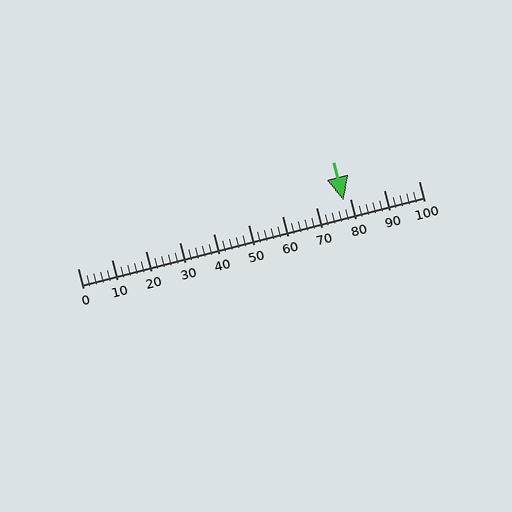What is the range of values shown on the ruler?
The ruler shows values from 0 to 100.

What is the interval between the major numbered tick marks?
The major tick marks are spaced 10 units apart.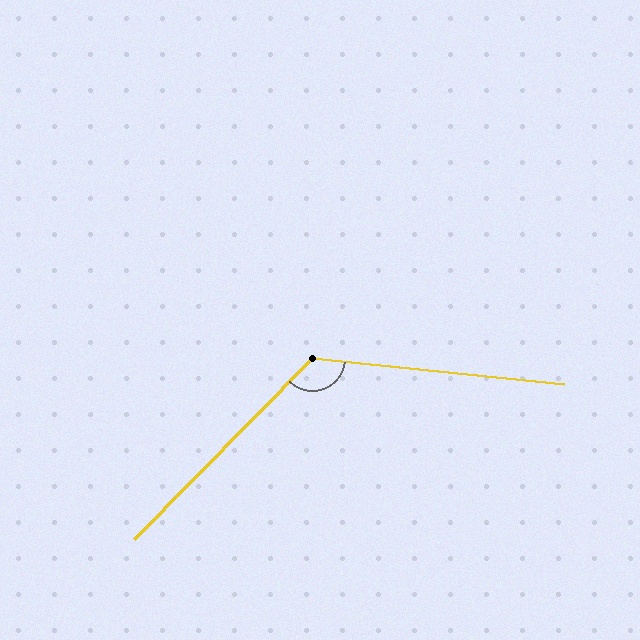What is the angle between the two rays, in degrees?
Approximately 129 degrees.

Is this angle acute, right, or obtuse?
It is obtuse.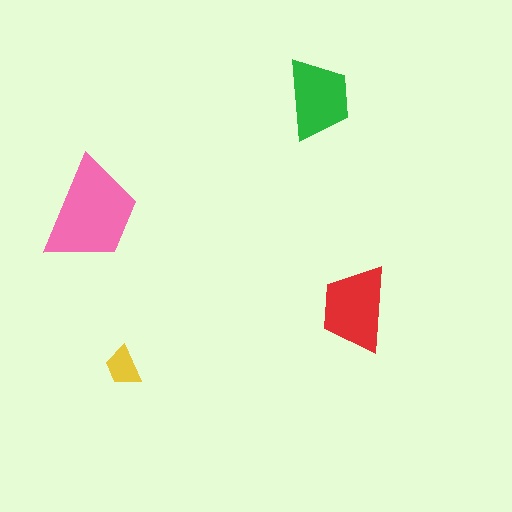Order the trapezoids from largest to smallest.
the pink one, the red one, the green one, the yellow one.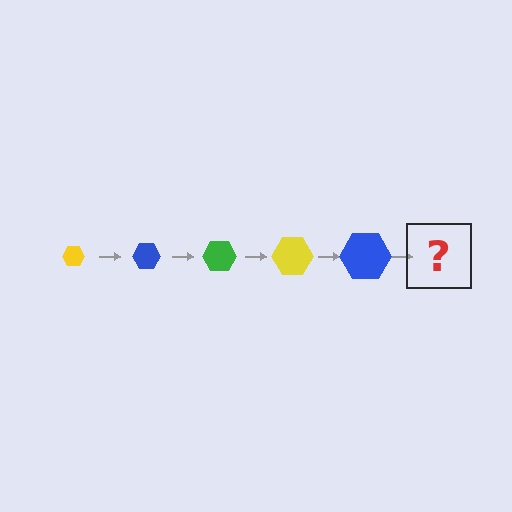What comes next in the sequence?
The next element should be a green hexagon, larger than the previous one.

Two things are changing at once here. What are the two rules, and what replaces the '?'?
The two rules are that the hexagon grows larger each step and the color cycles through yellow, blue, and green. The '?' should be a green hexagon, larger than the previous one.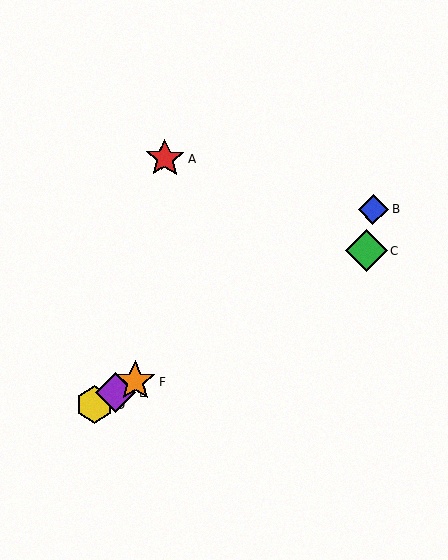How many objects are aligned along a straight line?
4 objects (C, D, E, F) are aligned along a straight line.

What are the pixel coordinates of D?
Object D is at (95, 405).